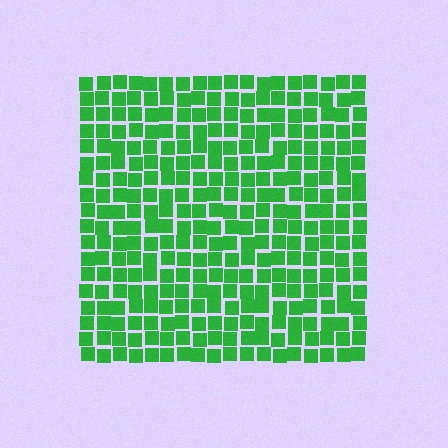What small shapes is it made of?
It is made of small squares.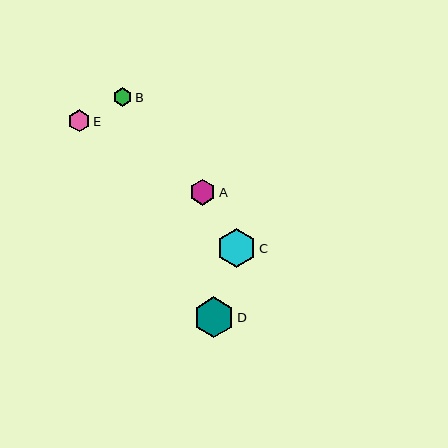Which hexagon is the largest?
Hexagon D is the largest with a size of approximately 40 pixels.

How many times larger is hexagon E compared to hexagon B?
Hexagon E is approximately 1.2 times the size of hexagon B.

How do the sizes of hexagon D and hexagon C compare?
Hexagon D and hexagon C are approximately the same size.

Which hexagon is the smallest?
Hexagon B is the smallest with a size of approximately 19 pixels.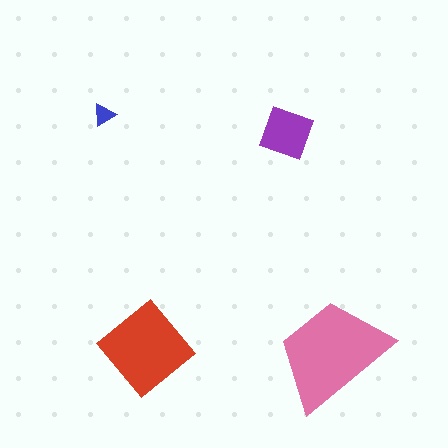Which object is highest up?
The blue triangle is topmost.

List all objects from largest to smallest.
The pink trapezoid, the red diamond, the purple diamond, the blue triangle.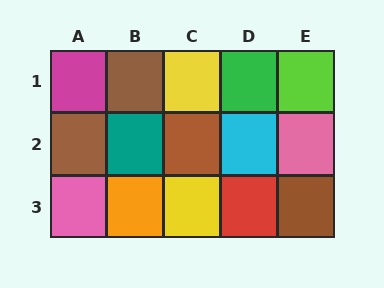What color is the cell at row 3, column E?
Brown.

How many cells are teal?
1 cell is teal.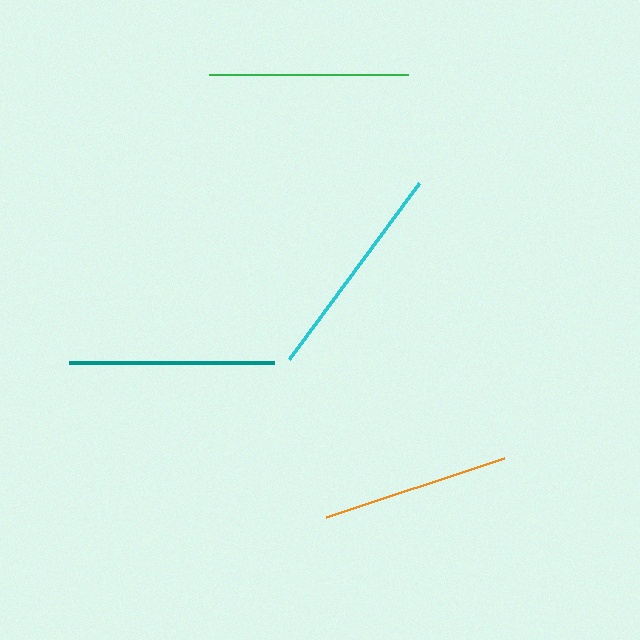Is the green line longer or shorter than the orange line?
The green line is longer than the orange line.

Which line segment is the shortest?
The orange line is the shortest at approximately 188 pixels.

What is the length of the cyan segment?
The cyan segment is approximately 219 pixels long.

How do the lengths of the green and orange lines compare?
The green and orange lines are approximately the same length.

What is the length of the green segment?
The green segment is approximately 199 pixels long.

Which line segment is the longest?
The cyan line is the longest at approximately 219 pixels.